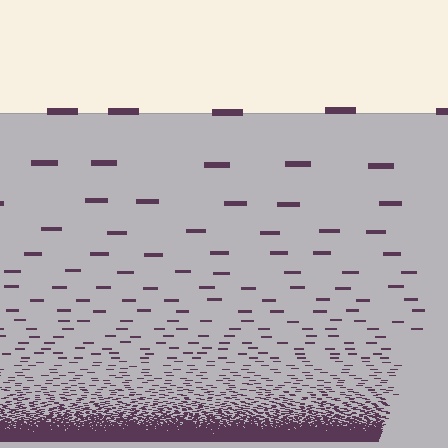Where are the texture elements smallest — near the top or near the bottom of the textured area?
Near the bottom.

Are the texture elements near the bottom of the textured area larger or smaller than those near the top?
Smaller. The gradient is inverted — elements near the bottom are smaller and denser.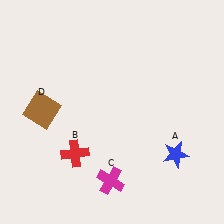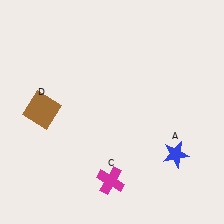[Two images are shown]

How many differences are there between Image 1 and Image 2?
There is 1 difference between the two images.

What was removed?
The red cross (B) was removed in Image 2.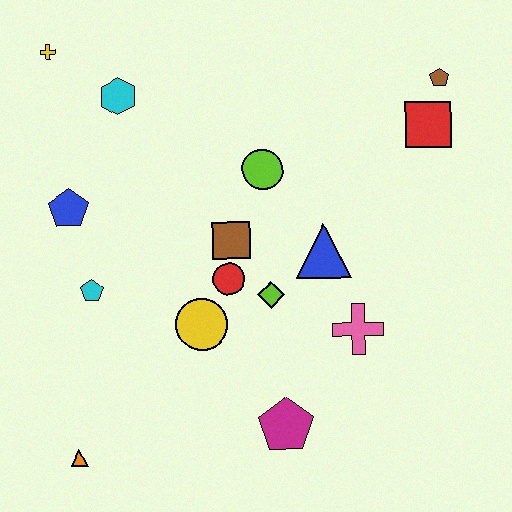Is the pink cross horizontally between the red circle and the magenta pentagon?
No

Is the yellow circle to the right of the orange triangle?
Yes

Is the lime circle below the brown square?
No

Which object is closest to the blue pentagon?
The cyan pentagon is closest to the blue pentagon.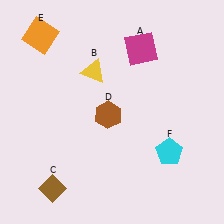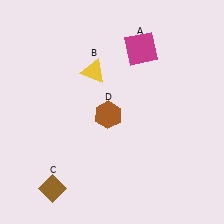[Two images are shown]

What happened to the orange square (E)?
The orange square (E) was removed in Image 2. It was in the top-left area of Image 1.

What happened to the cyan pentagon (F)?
The cyan pentagon (F) was removed in Image 2. It was in the bottom-right area of Image 1.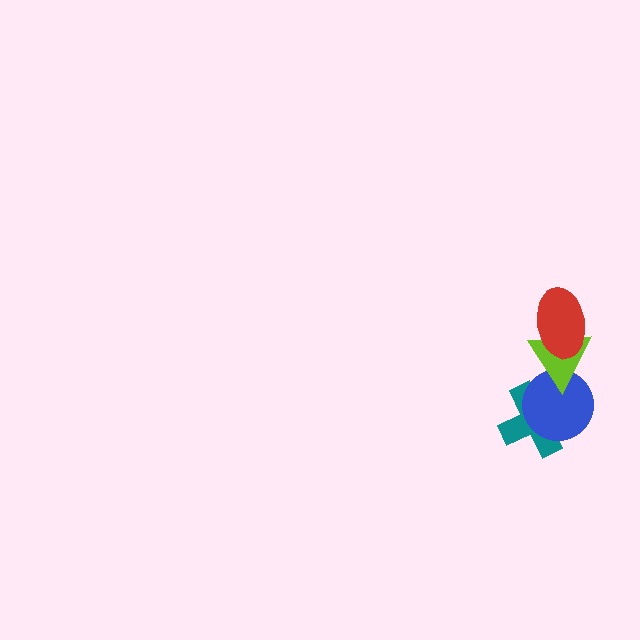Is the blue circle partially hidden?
Yes, it is partially covered by another shape.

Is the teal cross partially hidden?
Yes, it is partially covered by another shape.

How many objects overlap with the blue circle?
2 objects overlap with the blue circle.